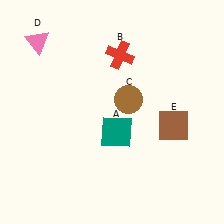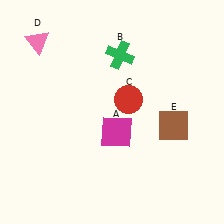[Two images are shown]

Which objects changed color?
A changed from teal to magenta. B changed from red to green. C changed from brown to red.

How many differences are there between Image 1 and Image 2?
There are 3 differences between the two images.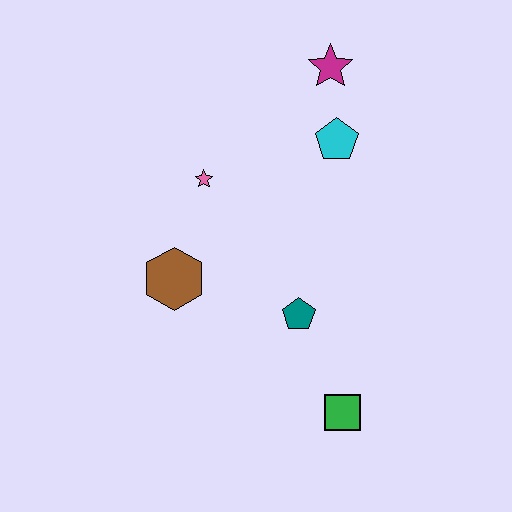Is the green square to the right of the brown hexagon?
Yes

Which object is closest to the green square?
The teal pentagon is closest to the green square.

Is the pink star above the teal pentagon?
Yes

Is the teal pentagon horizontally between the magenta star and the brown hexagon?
Yes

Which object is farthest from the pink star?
The green square is farthest from the pink star.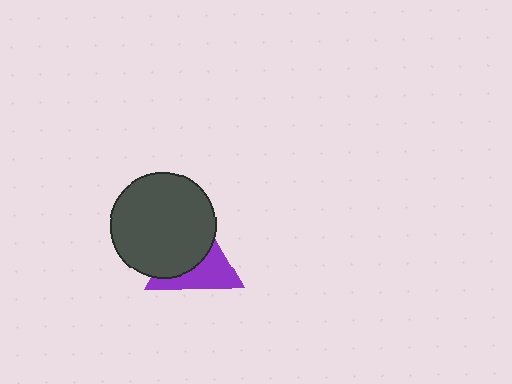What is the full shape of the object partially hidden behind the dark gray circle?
The partially hidden object is a purple triangle.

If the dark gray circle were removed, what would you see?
You would see the complete purple triangle.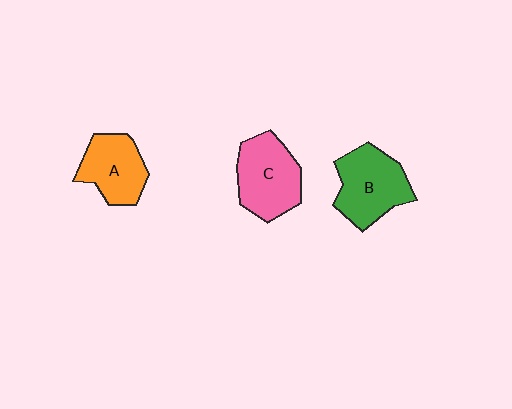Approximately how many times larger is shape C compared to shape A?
Approximately 1.2 times.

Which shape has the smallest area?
Shape A (orange).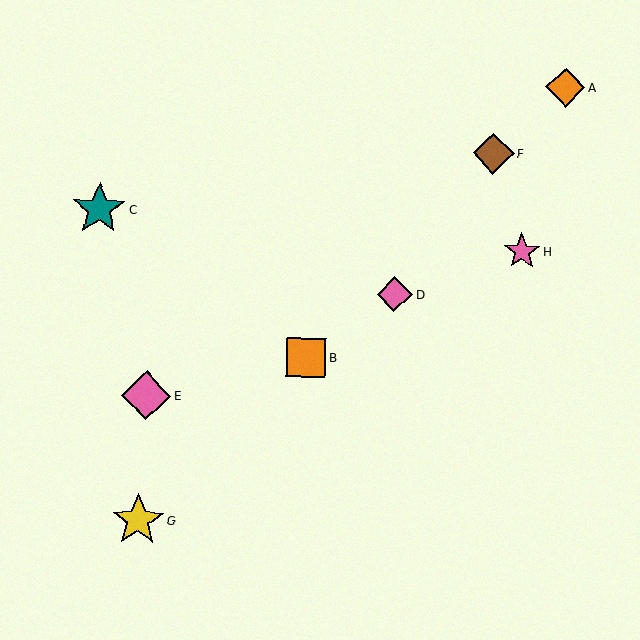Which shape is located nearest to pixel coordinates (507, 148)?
The brown diamond (labeled F) at (493, 154) is nearest to that location.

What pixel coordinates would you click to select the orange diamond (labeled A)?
Click at (565, 87) to select the orange diamond A.